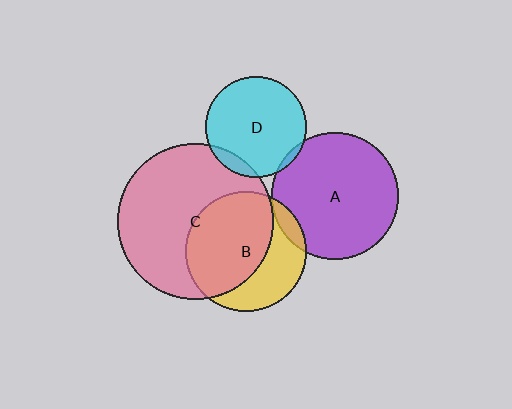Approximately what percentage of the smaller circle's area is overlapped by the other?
Approximately 5%.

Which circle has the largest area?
Circle C (pink).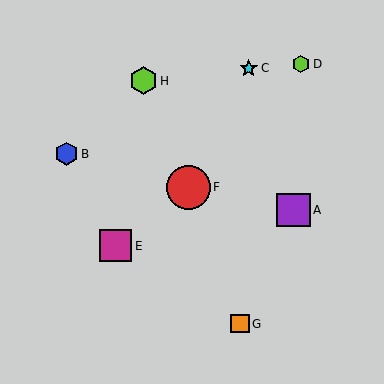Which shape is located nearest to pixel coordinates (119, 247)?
The magenta square (labeled E) at (115, 246) is nearest to that location.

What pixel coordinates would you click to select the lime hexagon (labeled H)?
Click at (143, 81) to select the lime hexagon H.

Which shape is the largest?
The red circle (labeled F) is the largest.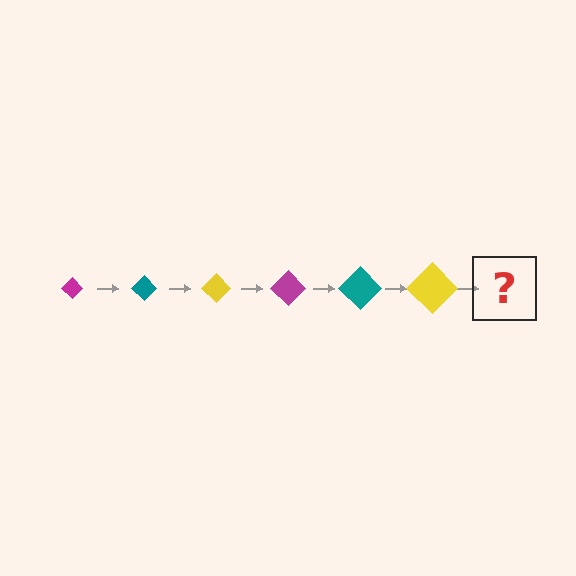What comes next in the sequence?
The next element should be a magenta diamond, larger than the previous one.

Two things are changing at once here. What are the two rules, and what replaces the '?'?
The two rules are that the diamond grows larger each step and the color cycles through magenta, teal, and yellow. The '?' should be a magenta diamond, larger than the previous one.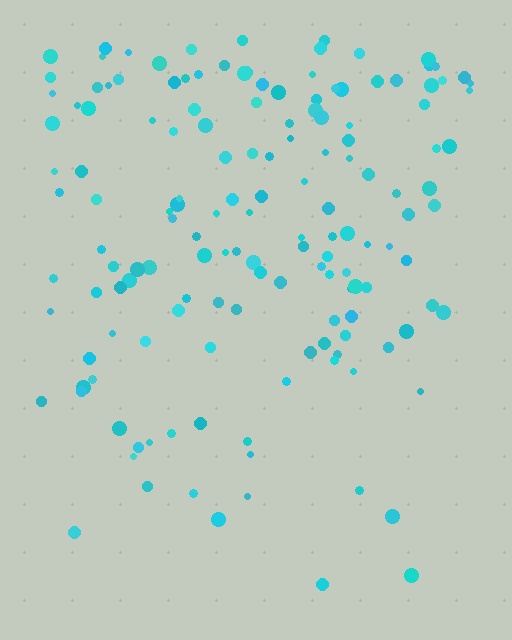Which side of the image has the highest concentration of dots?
The top.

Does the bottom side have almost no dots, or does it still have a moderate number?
Still a moderate number, just noticeably fewer than the top.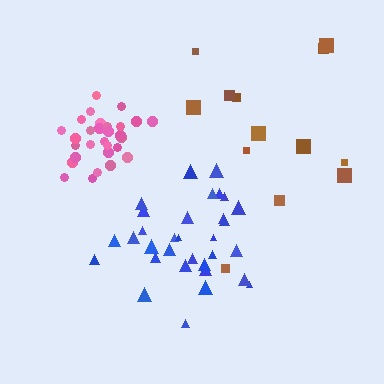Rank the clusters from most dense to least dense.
pink, blue, brown.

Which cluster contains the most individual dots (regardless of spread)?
Blue (32).